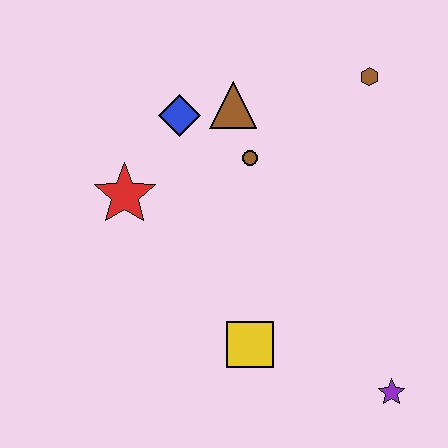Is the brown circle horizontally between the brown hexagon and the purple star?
No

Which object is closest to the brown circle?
The brown triangle is closest to the brown circle.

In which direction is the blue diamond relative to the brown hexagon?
The blue diamond is to the left of the brown hexagon.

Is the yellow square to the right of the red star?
Yes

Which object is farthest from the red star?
The purple star is farthest from the red star.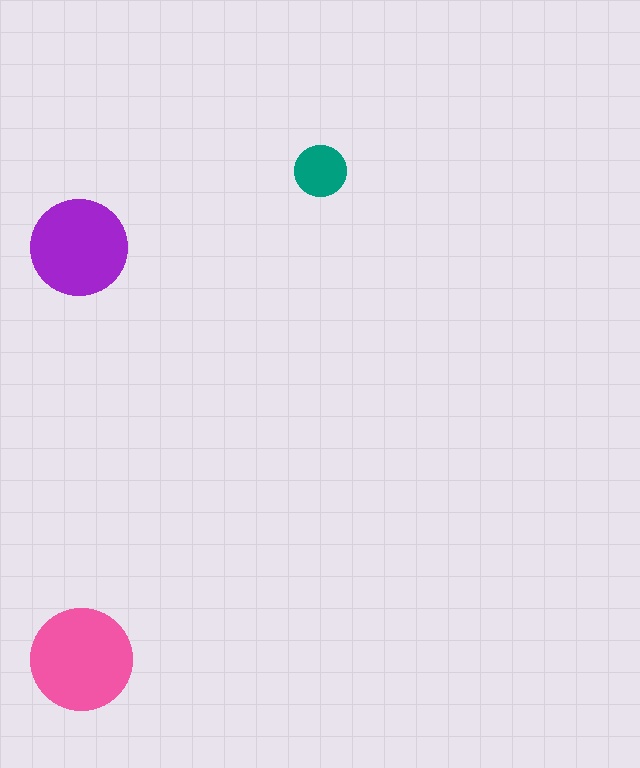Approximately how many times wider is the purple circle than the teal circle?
About 2 times wider.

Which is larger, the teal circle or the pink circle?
The pink one.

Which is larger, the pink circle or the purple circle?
The pink one.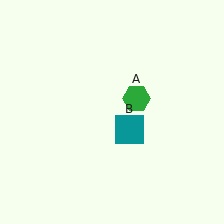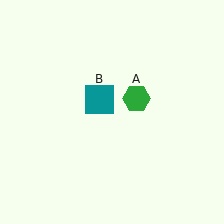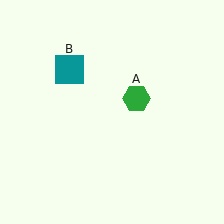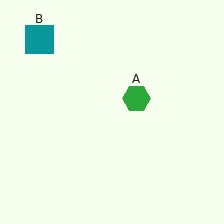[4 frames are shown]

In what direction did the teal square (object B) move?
The teal square (object B) moved up and to the left.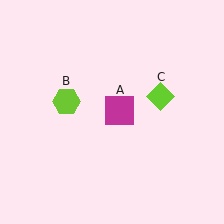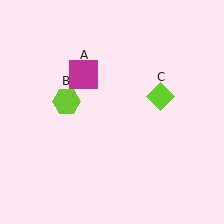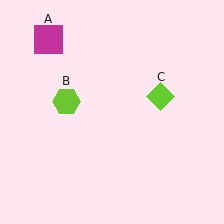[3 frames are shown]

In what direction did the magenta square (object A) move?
The magenta square (object A) moved up and to the left.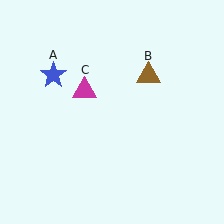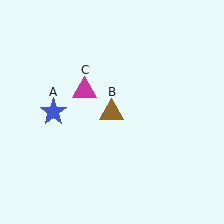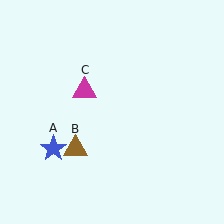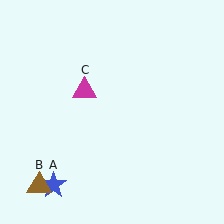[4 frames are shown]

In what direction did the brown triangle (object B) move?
The brown triangle (object B) moved down and to the left.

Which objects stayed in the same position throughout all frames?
Magenta triangle (object C) remained stationary.